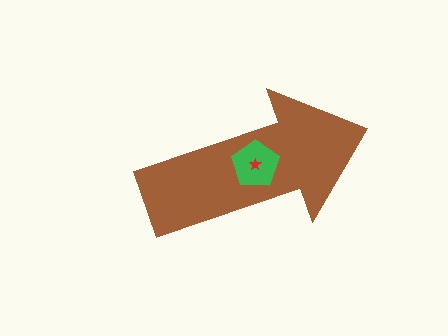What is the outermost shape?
The brown arrow.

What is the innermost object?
The red star.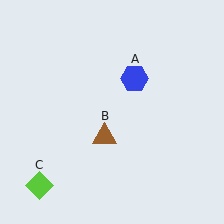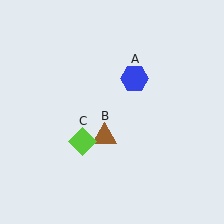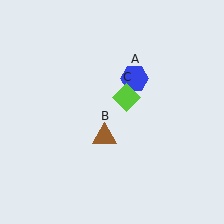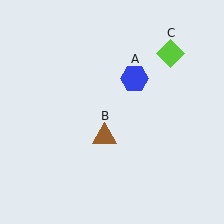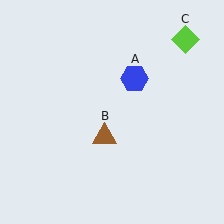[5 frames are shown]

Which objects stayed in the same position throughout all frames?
Blue hexagon (object A) and brown triangle (object B) remained stationary.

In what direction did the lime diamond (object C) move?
The lime diamond (object C) moved up and to the right.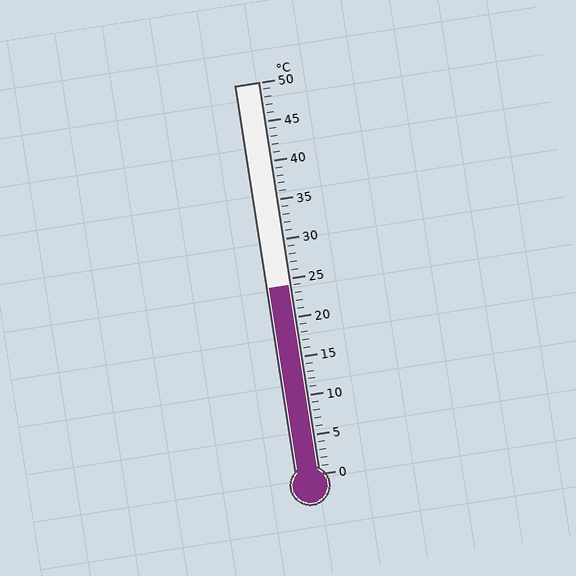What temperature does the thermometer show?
The thermometer shows approximately 24°C.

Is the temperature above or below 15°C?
The temperature is above 15°C.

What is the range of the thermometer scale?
The thermometer scale ranges from 0°C to 50°C.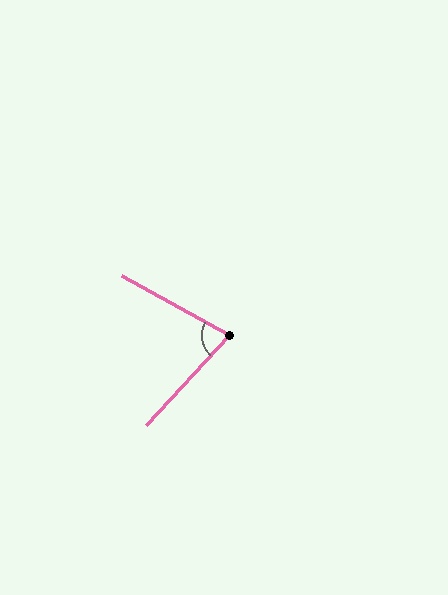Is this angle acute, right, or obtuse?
It is acute.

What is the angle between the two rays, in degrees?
Approximately 76 degrees.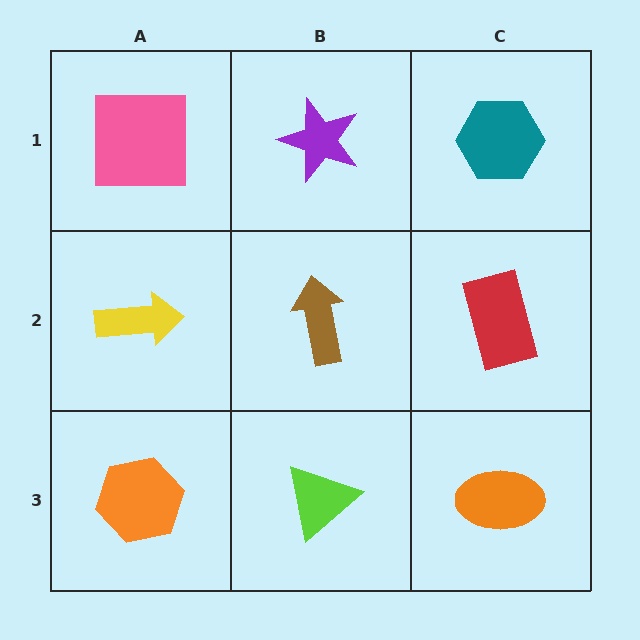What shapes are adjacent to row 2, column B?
A purple star (row 1, column B), a lime triangle (row 3, column B), a yellow arrow (row 2, column A), a red rectangle (row 2, column C).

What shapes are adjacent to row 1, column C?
A red rectangle (row 2, column C), a purple star (row 1, column B).